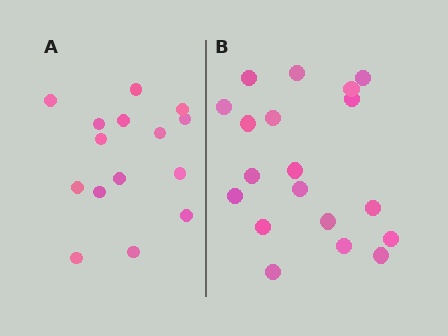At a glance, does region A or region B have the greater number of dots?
Region B (the right region) has more dots.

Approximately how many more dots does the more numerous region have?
Region B has about 4 more dots than region A.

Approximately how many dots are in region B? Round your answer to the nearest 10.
About 20 dots. (The exact count is 19, which rounds to 20.)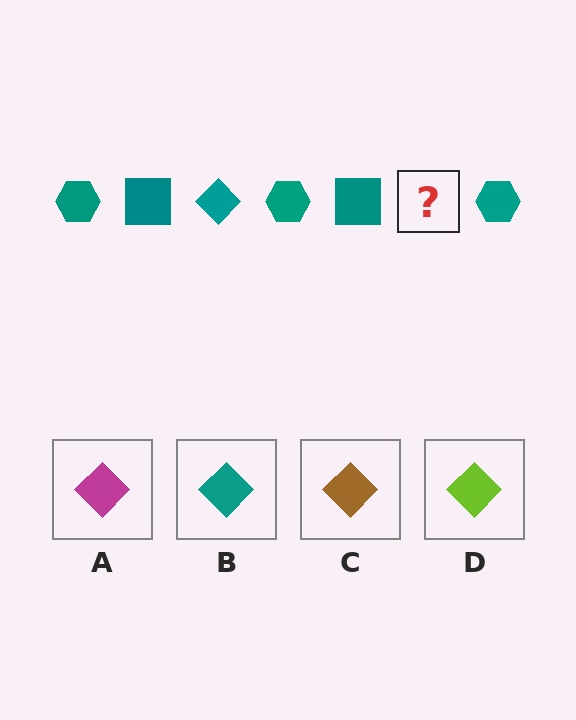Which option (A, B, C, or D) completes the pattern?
B.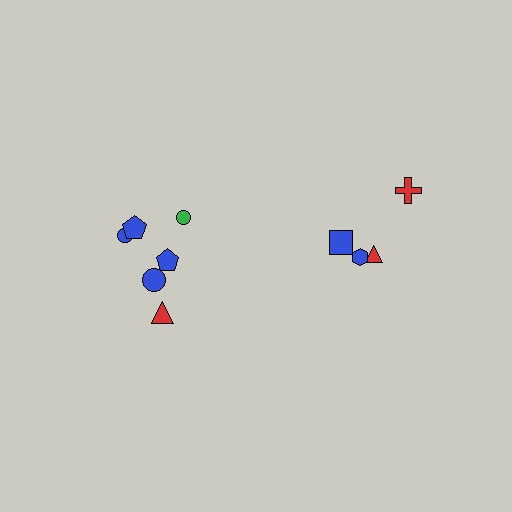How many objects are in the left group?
There are 6 objects.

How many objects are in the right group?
There are 4 objects.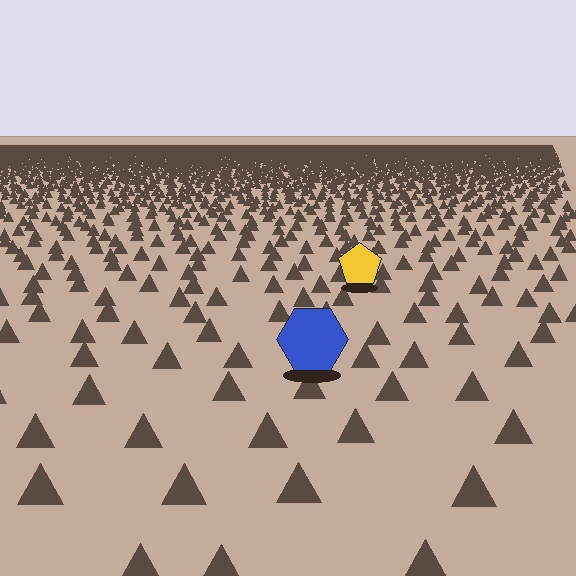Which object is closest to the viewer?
The blue hexagon is closest. The texture marks near it are larger and more spread out.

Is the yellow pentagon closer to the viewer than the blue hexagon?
No. The blue hexagon is closer — you can tell from the texture gradient: the ground texture is coarser near it.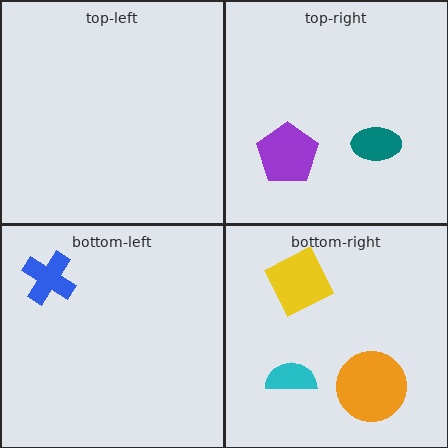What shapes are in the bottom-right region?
The orange circle, the yellow square, the cyan semicircle.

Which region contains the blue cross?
The bottom-left region.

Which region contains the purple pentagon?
The top-right region.